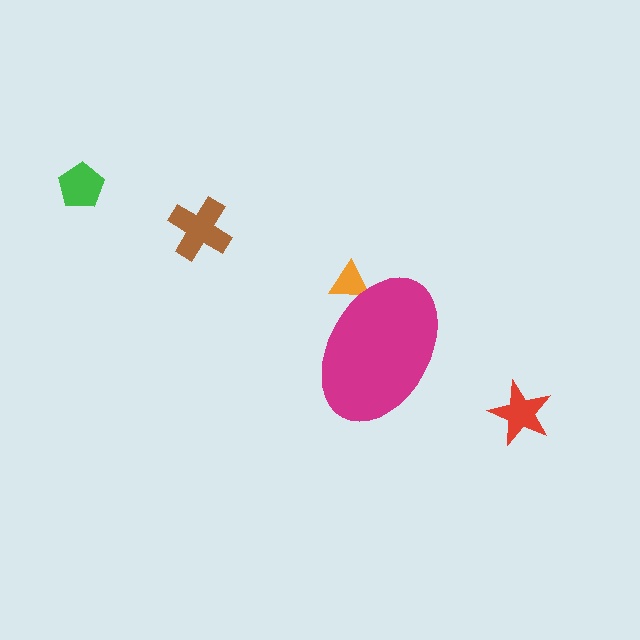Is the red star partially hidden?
No, the red star is fully visible.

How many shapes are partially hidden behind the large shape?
1 shape is partially hidden.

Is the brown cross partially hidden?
No, the brown cross is fully visible.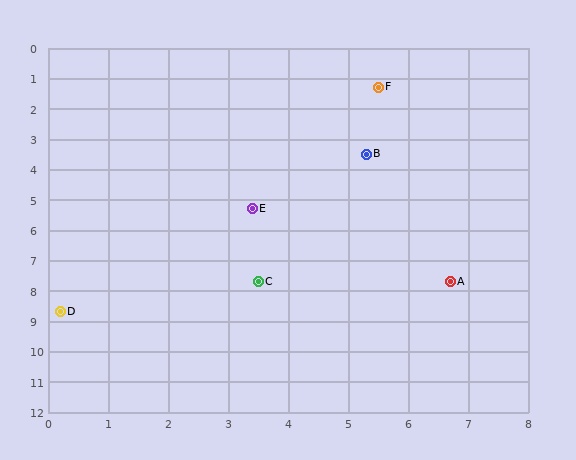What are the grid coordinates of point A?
Point A is at approximately (6.7, 7.7).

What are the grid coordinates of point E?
Point E is at approximately (3.4, 5.3).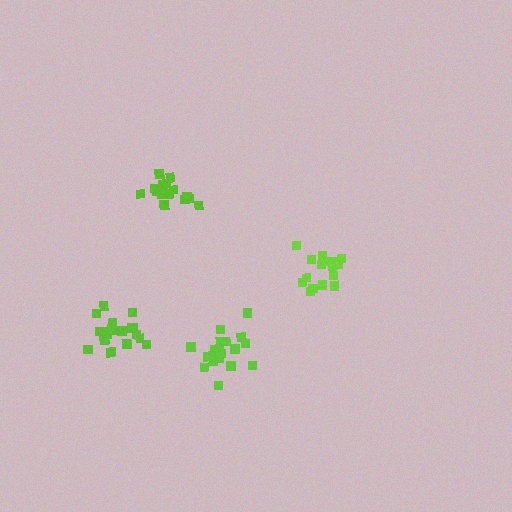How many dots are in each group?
Group 1: 16 dots, Group 2: 19 dots, Group 3: 20 dots, Group 4: 18 dots (73 total).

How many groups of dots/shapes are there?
There are 4 groups.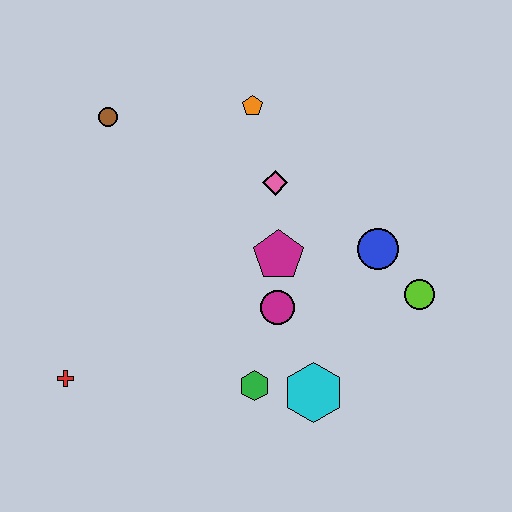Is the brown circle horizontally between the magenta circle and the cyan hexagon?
No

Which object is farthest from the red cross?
The lime circle is farthest from the red cross.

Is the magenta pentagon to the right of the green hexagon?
Yes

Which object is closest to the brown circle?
The orange pentagon is closest to the brown circle.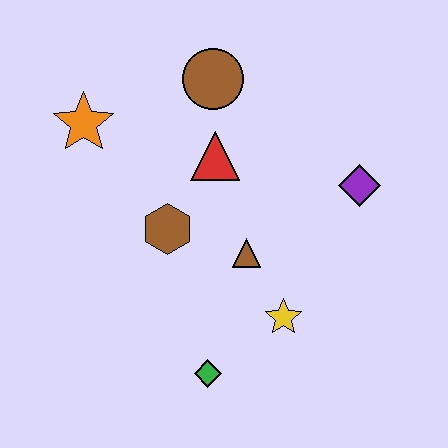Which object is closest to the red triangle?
The brown circle is closest to the red triangle.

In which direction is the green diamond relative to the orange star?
The green diamond is below the orange star.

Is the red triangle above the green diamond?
Yes